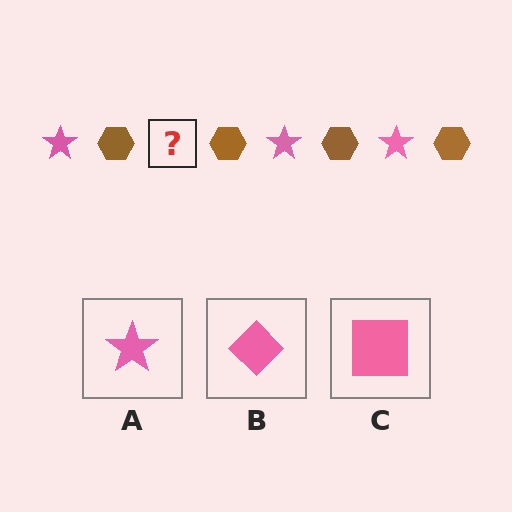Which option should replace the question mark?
Option A.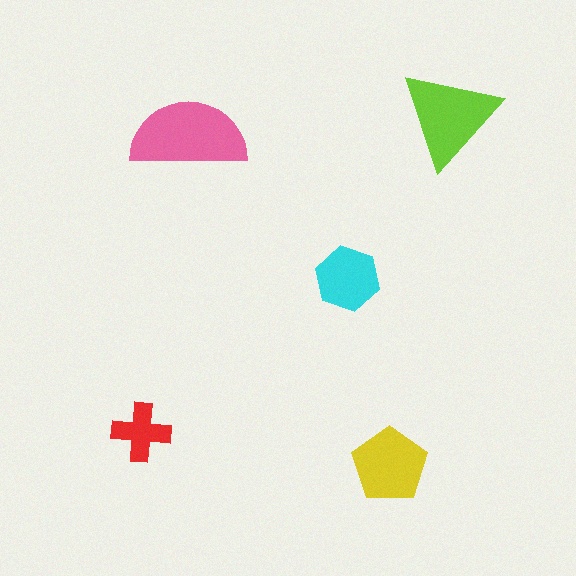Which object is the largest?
The pink semicircle.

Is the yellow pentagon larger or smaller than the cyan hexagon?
Larger.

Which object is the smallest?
The red cross.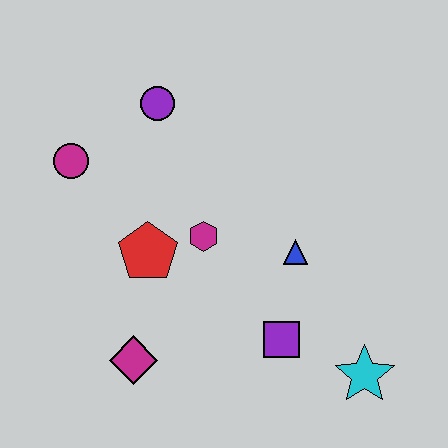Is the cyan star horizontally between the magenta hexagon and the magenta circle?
No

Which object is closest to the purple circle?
The magenta circle is closest to the purple circle.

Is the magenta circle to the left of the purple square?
Yes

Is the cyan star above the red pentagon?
No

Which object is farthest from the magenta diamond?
The purple circle is farthest from the magenta diamond.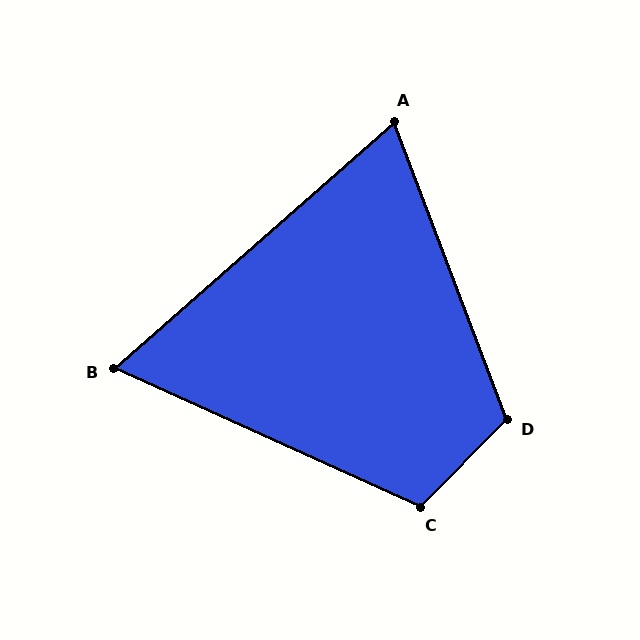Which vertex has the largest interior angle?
D, at approximately 114 degrees.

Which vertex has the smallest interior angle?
B, at approximately 66 degrees.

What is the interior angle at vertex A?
Approximately 69 degrees (acute).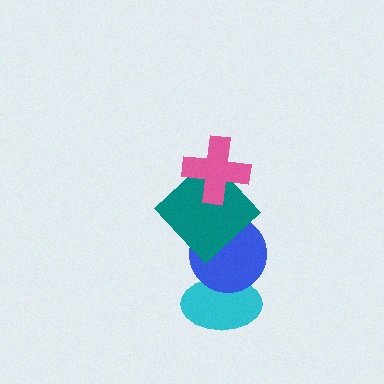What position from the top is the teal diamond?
The teal diamond is 2nd from the top.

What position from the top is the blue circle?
The blue circle is 3rd from the top.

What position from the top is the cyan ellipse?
The cyan ellipse is 4th from the top.